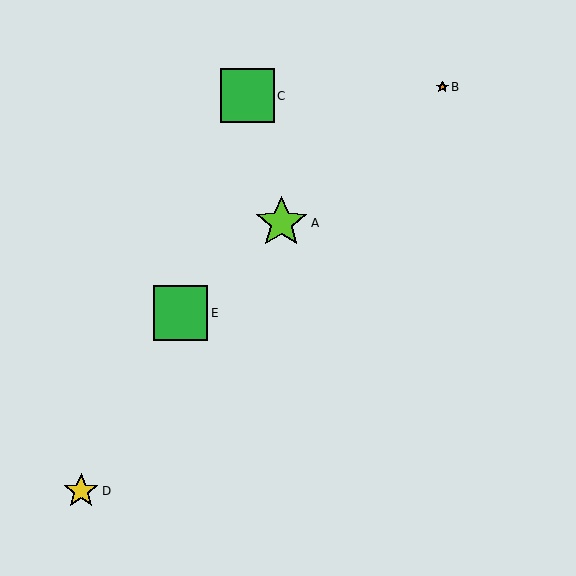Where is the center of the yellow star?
The center of the yellow star is at (81, 491).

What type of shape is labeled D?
Shape D is a yellow star.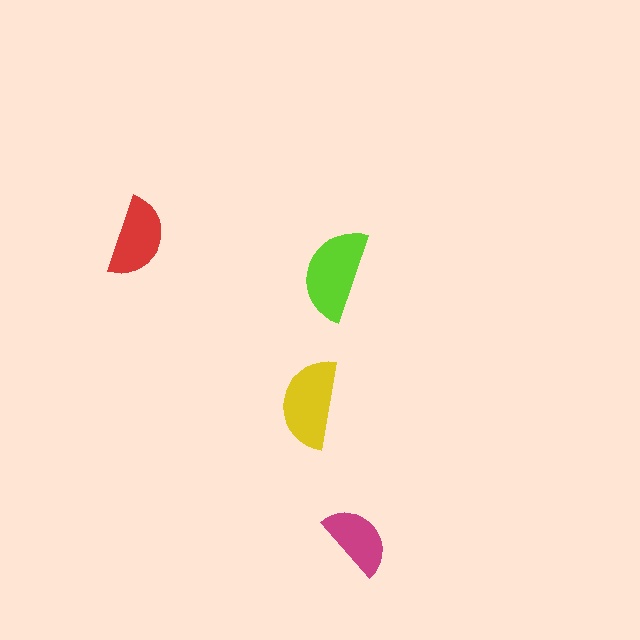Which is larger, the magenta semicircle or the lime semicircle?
The lime one.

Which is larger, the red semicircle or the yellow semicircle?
The yellow one.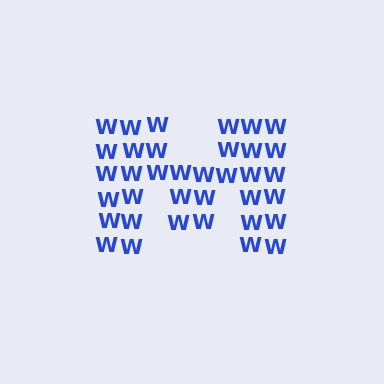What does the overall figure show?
The overall figure shows the letter M.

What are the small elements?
The small elements are letter W's.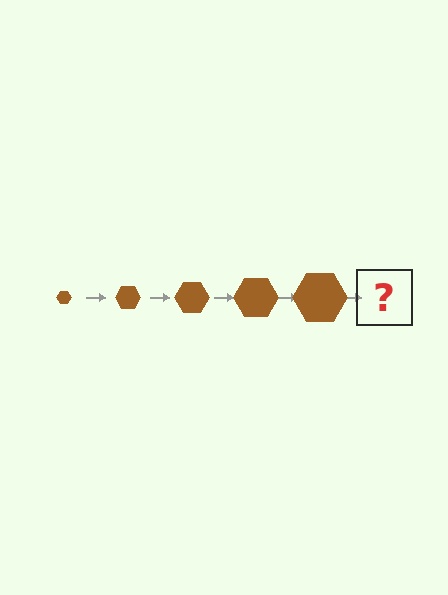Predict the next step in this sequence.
The next step is a brown hexagon, larger than the previous one.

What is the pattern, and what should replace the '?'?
The pattern is that the hexagon gets progressively larger each step. The '?' should be a brown hexagon, larger than the previous one.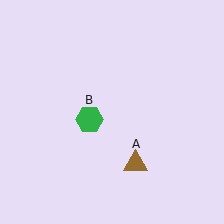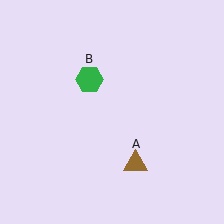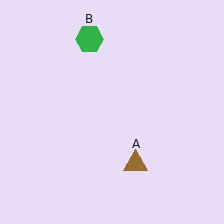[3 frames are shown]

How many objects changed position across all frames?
1 object changed position: green hexagon (object B).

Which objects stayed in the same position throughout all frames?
Brown triangle (object A) remained stationary.